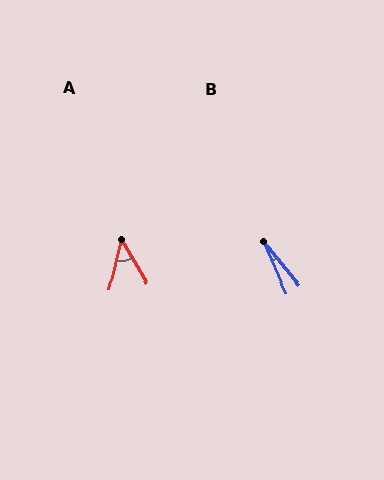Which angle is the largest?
A, at approximately 43 degrees.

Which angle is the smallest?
B, at approximately 16 degrees.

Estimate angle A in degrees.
Approximately 43 degrees.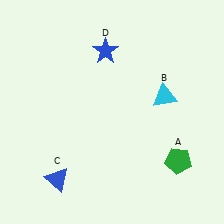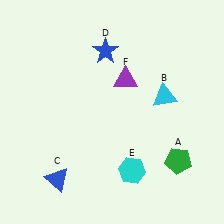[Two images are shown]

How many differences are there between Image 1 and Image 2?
There are 2 differences between the two images.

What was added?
A cyan hexagon (E), a purple triangle (F) were added in Image 2.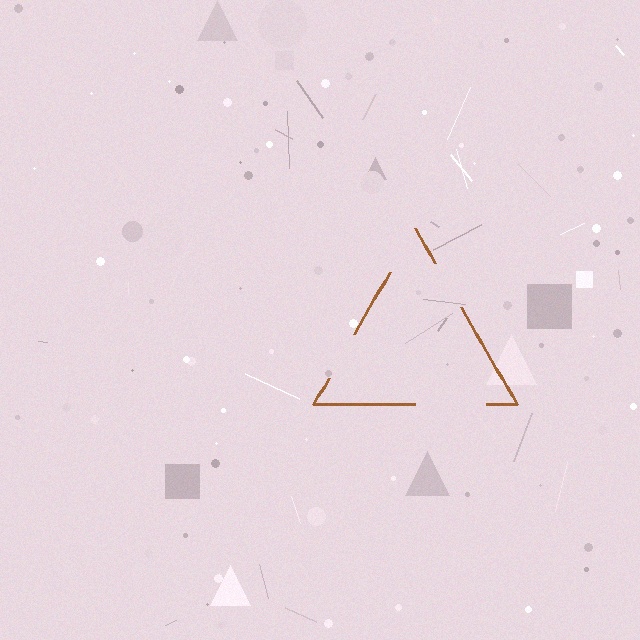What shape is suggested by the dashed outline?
The dashed outline suggests a triangle.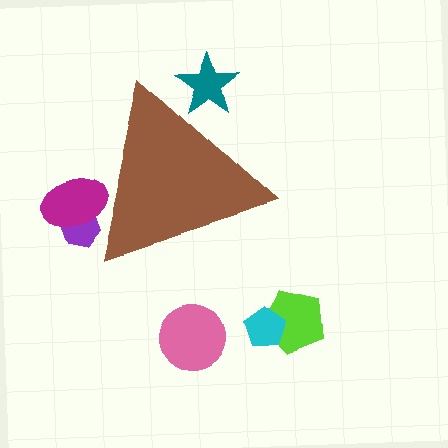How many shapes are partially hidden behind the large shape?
3 shapes are partially hidden.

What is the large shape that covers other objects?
A brown triangle.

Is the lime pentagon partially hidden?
No, the lime pentagon is fully visible.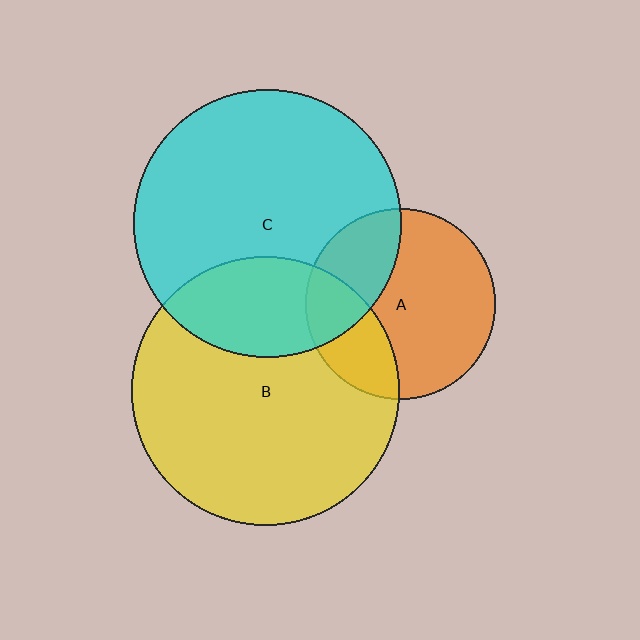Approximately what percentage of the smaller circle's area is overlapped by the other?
Approximately 25%.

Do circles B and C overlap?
Yes.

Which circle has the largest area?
Circle B (yellow).